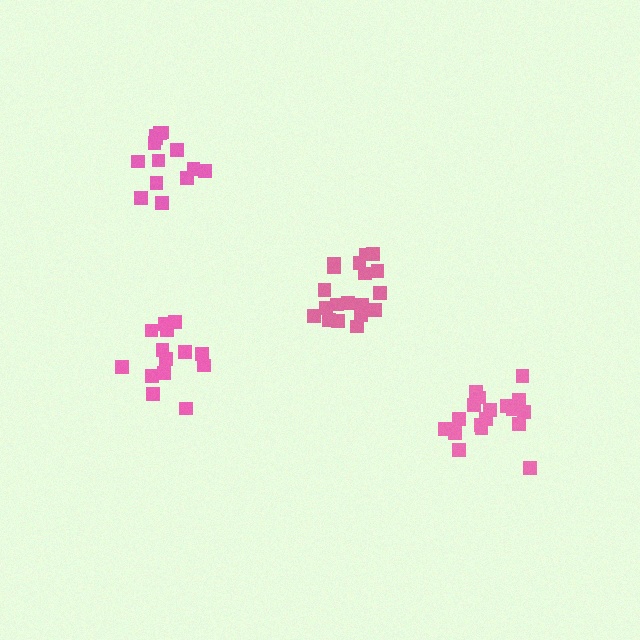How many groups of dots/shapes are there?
There are 4 groups.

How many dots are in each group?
Group 1: 19 dots, Group 2: 14 dots, Group 3: 14 dots, Group 4: 19 dots (66 total).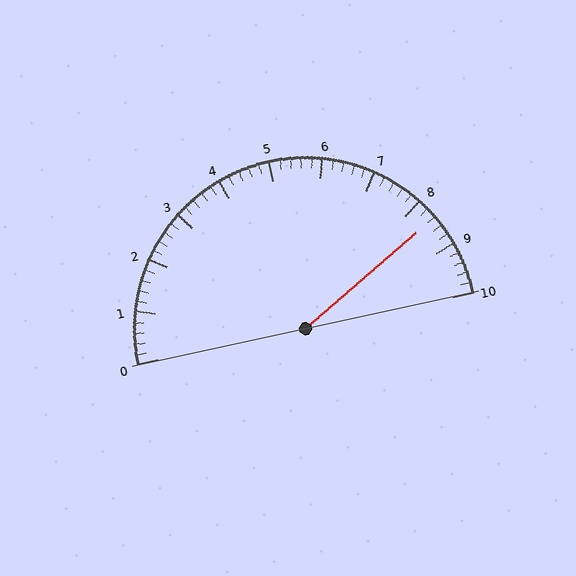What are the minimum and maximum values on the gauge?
The gauge ranges from 0 to 10.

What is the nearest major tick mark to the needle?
The nearest major tick mark is 8.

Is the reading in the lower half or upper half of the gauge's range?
The reading is in the upper half of the range (0 to 10).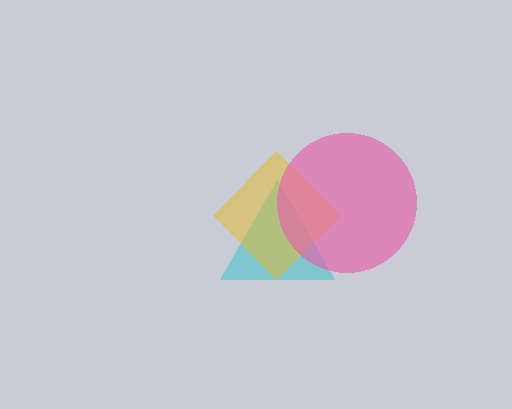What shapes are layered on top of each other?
The layered shapes are: a cyan triangle, a yellow diamond, a pink circle.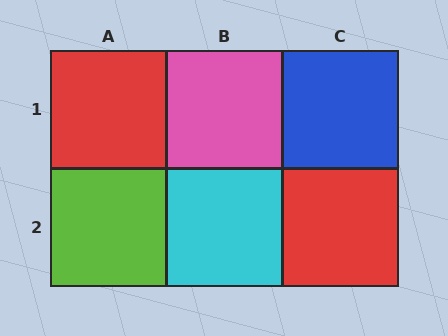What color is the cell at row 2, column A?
Lime.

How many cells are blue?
1 cell is blue.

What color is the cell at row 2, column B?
Cyan.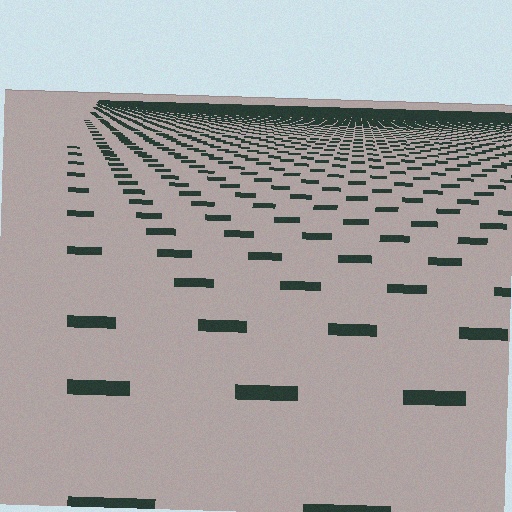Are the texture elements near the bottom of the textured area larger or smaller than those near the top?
Larger. Near the bottom, elements are closer to the viewer and appear at a bigger on-screen size.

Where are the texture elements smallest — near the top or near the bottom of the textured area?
Near the top.